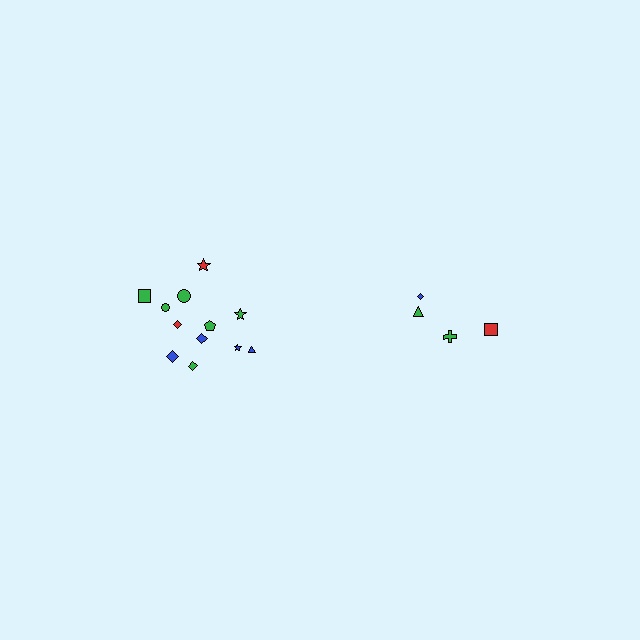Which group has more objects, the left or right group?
The left group.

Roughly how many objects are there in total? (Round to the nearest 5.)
Roughly 15 objects in total.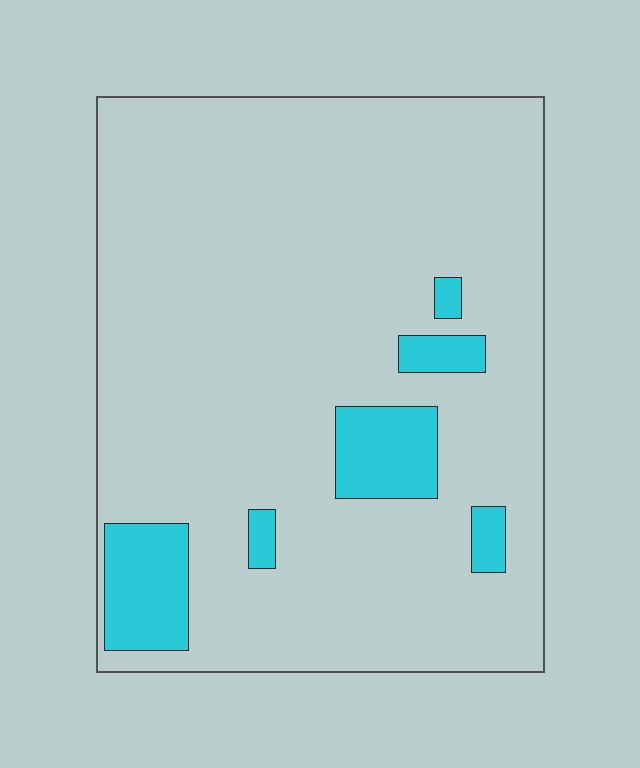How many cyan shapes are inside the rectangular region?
6.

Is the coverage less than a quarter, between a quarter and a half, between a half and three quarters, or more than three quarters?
Less than a quarter.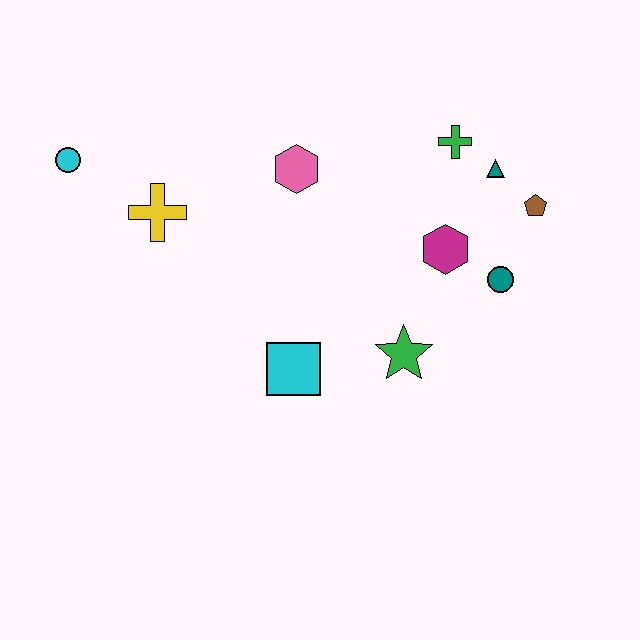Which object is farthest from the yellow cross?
The brown pentagon is farthest from the yellow cross.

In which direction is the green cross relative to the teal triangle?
The green cross is to the left of the teal triangle.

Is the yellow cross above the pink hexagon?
No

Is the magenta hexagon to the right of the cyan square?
Yes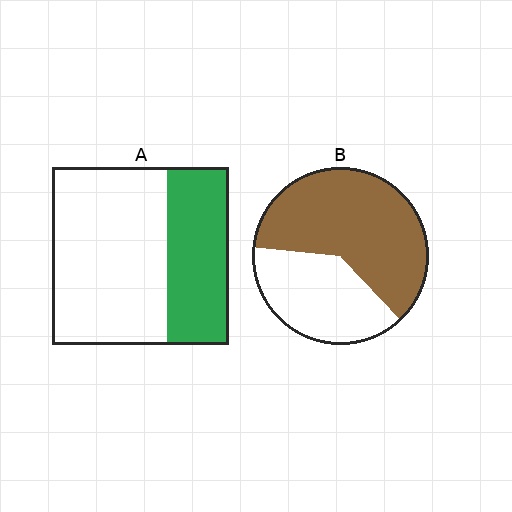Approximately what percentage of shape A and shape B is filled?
A is approximately 35% and B is approximately 60%.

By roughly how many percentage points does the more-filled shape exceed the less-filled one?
By roughly 25 percentage points (B over A).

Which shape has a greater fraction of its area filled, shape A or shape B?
Shape B.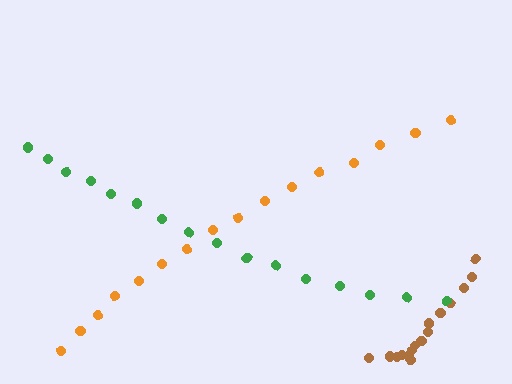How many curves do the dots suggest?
There are 3 distinct paths.